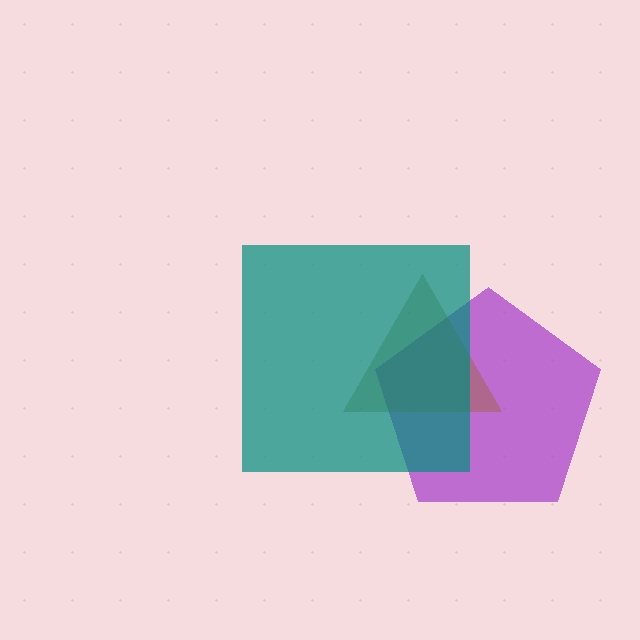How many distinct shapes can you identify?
There are 3 distinct shapes: a purple pentagon, a brown triangle, a teal square.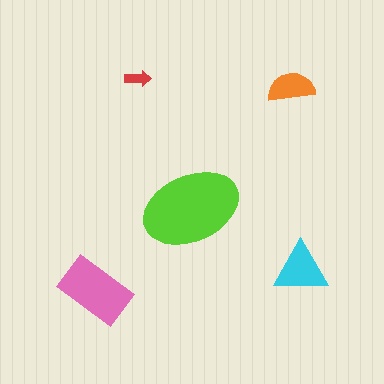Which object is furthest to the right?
The cyan triangle is rightmost.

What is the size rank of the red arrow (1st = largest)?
5th.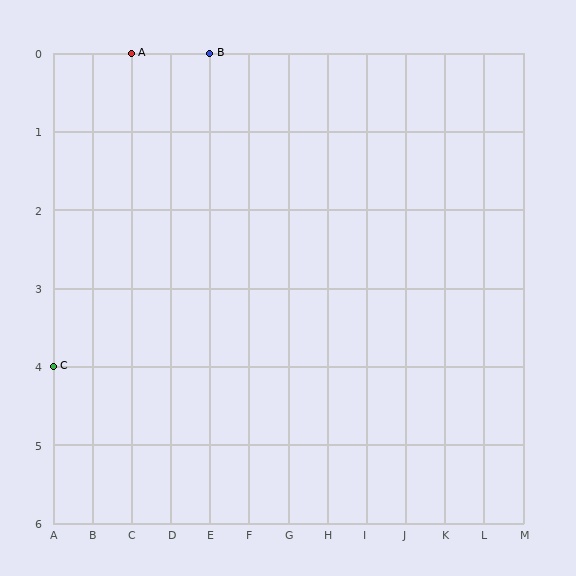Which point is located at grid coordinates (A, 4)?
Point C is at (A, 4).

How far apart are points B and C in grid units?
Points B and C are 4 columns and 4 rows apart (about 5.7 grid units diagonally).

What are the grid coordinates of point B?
Point B is at grid coordinates (E, 0).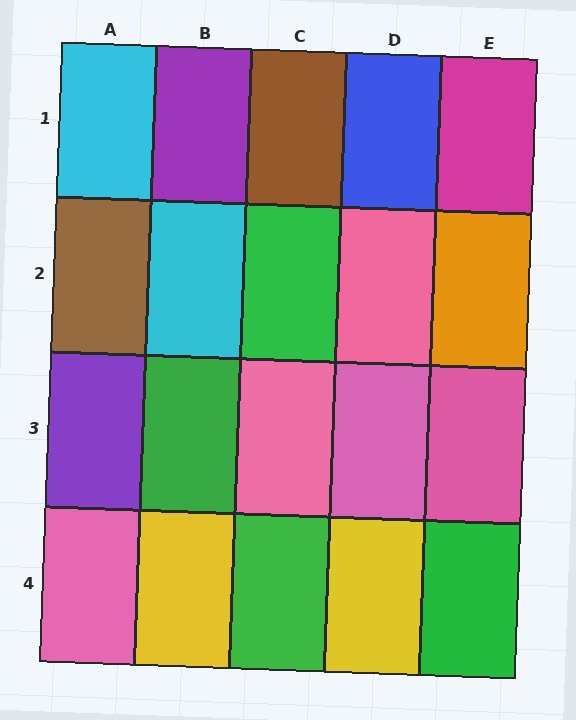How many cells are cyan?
2 cells are cyan.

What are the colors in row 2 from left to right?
Brown, cyan, green, pink, orange.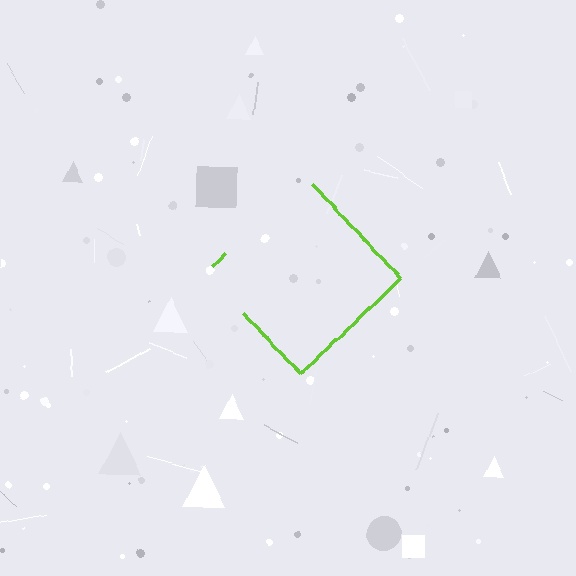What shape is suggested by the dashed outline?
The dashed outline suggests a diamond.